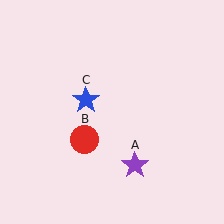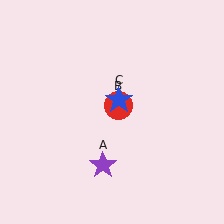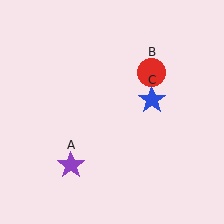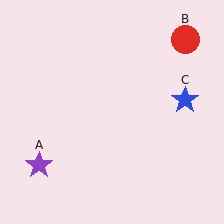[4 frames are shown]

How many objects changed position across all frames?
3 objects changed position: purple star (object A), red circle (object B), blue star (object C).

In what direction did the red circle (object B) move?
The red circle (object B) moved up and to the right.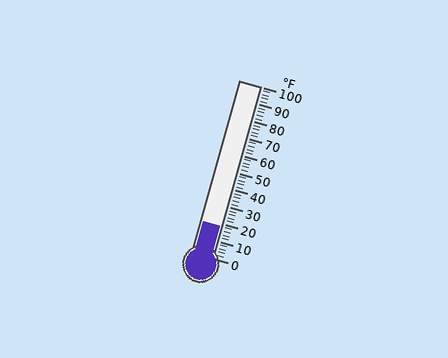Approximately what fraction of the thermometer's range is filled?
The thermometer is filled to approximately 20% of its range.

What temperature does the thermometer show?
The thermometer shows approximately 18°F.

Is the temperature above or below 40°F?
The temperature is below 40°F.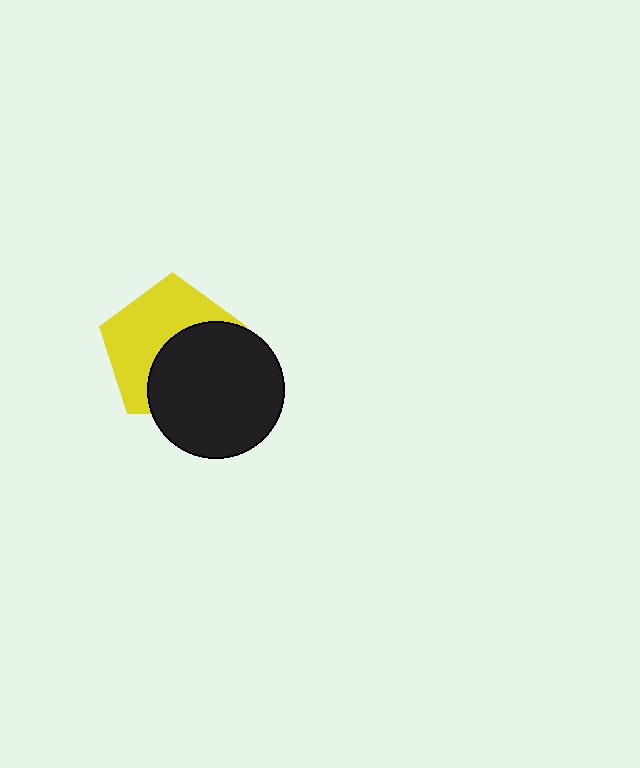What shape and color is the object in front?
The object in front is a black circle.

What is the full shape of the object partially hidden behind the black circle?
The partially hidden object is a yellow pentagon.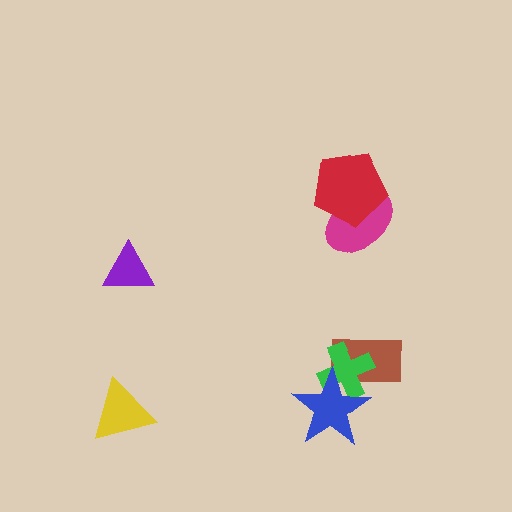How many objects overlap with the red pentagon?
1 object overlaps with the red pentagon.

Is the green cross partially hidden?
Yes, it is partially covered by another shape.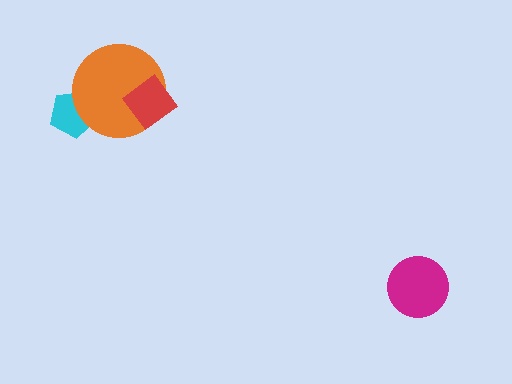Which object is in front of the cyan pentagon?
The orange circle is in front of the cyan pentagon.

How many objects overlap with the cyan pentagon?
1 object overlaps with the cyan pentagon.